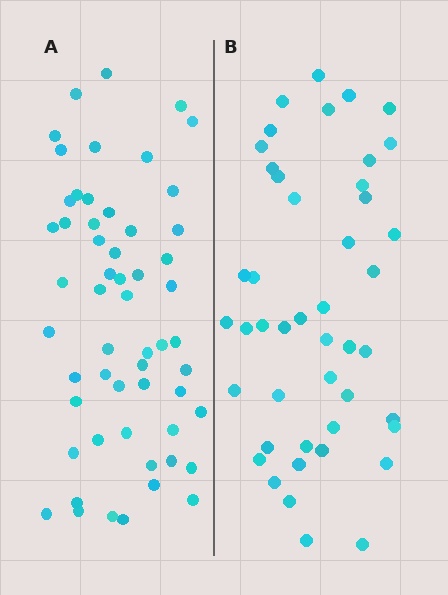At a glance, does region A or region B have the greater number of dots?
Region A (the left region) has more dots.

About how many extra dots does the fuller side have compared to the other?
Region A has roughly 12 or so more dots than region B.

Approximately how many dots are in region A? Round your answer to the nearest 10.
About 60 dots. (The exact count is 56, which rounds to 60.)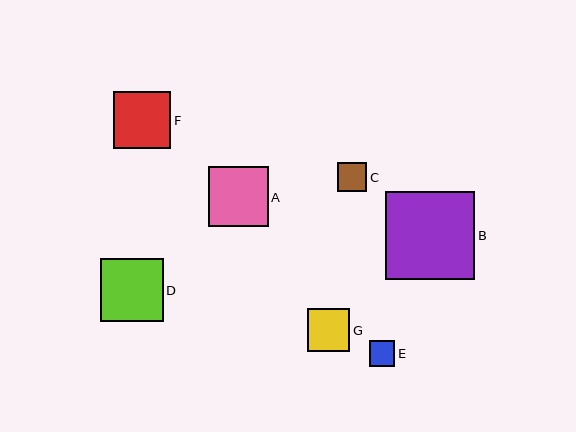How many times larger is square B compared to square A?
Square B is approximately 1.5 times the size of square A.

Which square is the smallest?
Square E is the smallest with a size of approximately 25 pixels.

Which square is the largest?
Square B is the largest with a size of approximately 89 pixels.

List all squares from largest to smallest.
From largest to smallest: B, D, A, F, G, C, E.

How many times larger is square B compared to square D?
Square B is approximately 1.4 times the size of square D.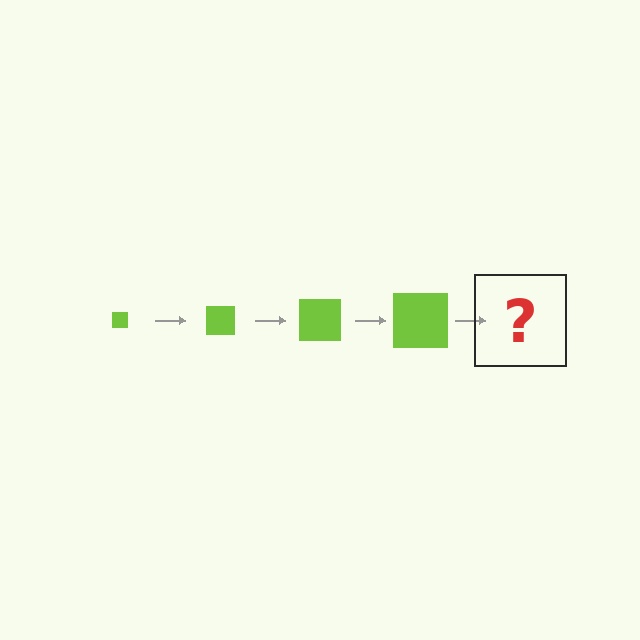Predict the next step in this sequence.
The next step is a lime square, larger than the previous one.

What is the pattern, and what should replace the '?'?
The pattern is that the square gets progressively larger each step. The '?' should be a lime square, larger than the previous one.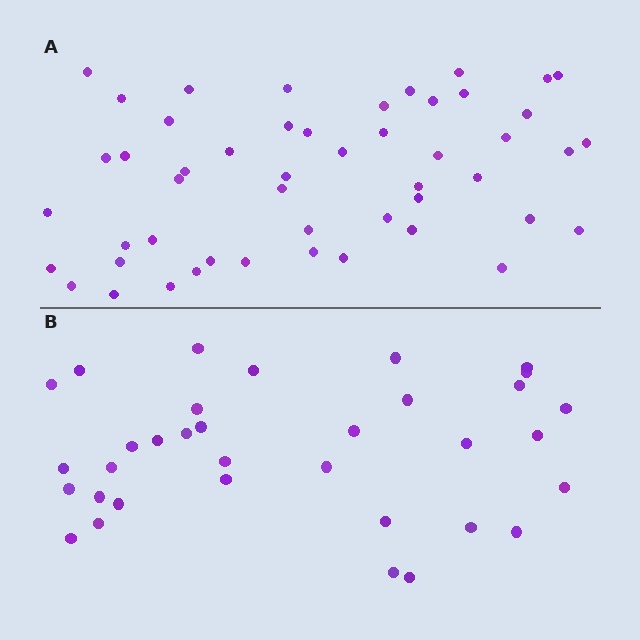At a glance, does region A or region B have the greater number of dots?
Region A (the top region) has more dots.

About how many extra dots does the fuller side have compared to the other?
Region A has approximately 15 more dots than region B.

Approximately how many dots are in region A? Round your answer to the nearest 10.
About 50 dots.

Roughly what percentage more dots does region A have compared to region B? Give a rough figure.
About 45% more.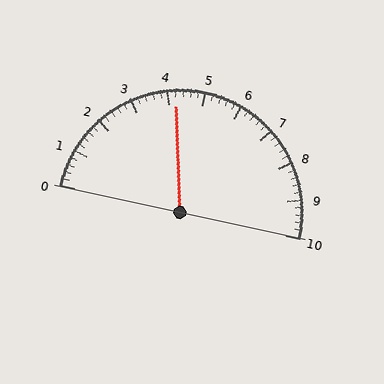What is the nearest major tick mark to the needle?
The nearest major tick mark is 4.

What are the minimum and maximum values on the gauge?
The gauge ranges from 0 to 10.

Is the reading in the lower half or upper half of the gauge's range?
The reading is in the lower half of the range (0 to 10).